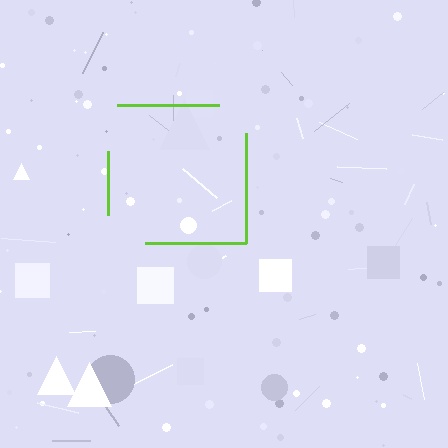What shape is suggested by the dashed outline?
The dashed outline suggests a square.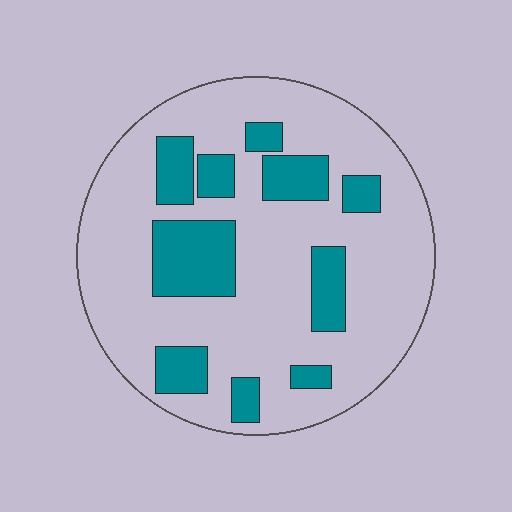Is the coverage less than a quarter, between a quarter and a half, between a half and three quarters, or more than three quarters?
Less than a quarter.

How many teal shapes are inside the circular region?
10.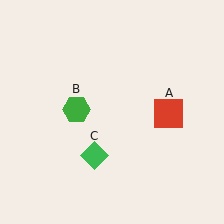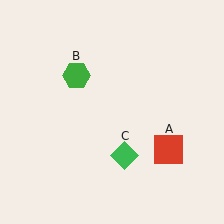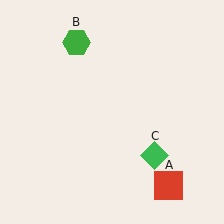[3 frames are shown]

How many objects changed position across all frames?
3 objects changed position: red square (object A), green hexagon (object B), green diamond (object C).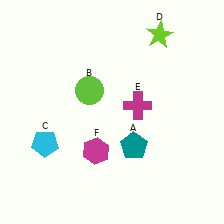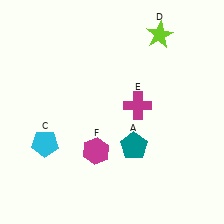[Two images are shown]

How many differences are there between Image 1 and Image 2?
There is 1 difference between the two images.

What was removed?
The lime circle (B) was removed in Image 2.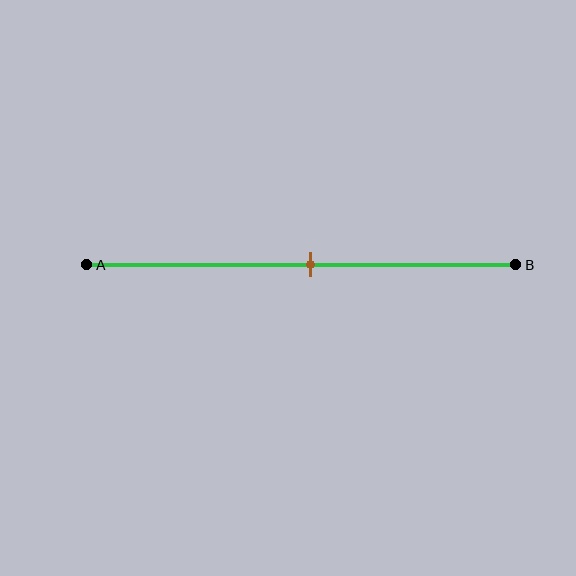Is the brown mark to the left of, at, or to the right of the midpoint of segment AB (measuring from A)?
The brown mark is approximately at the midpoint of segment AB.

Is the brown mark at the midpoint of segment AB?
Yes, the mark is approximately at the midpoint.